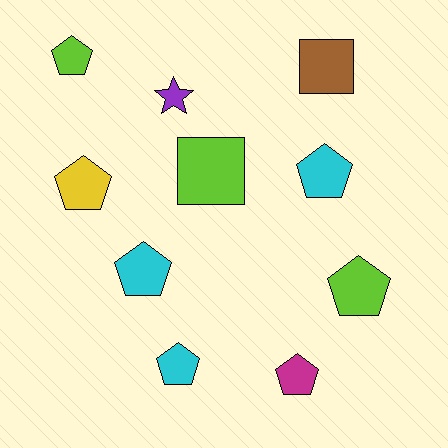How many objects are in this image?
There are 10 objects.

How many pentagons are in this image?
There are 7 pentagons.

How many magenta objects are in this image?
There is 1 magenta object.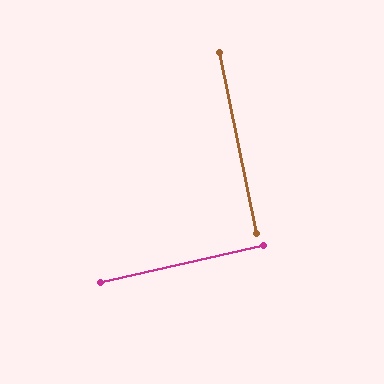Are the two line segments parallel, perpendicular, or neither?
Perpendicular — they meet at approximately 89°.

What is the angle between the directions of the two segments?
Approximately 89 degrees.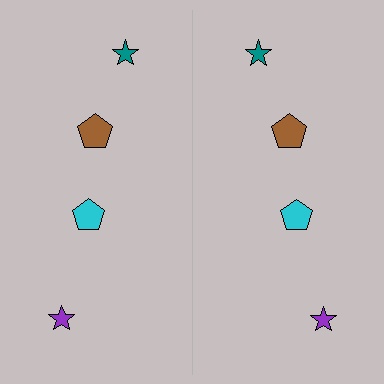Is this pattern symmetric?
Yes, this pattern has bilateral (reflection) symmetry.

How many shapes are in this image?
There are 8 shapes in this image.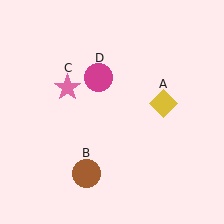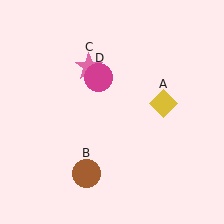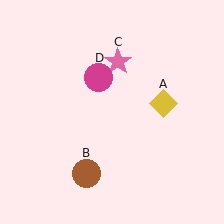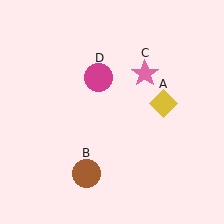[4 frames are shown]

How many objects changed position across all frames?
1 object changed position: pink star (object C).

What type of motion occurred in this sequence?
The pink star (object C) rotated clockwise around the center of the scene.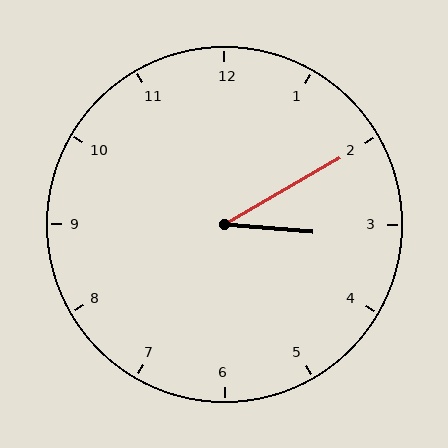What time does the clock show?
3:10.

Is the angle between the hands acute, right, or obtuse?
It is acute.